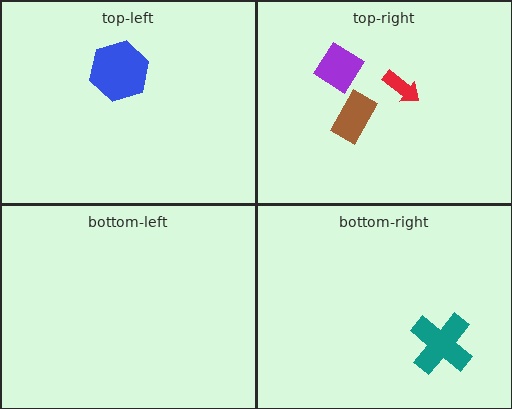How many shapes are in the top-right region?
3.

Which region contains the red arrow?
The top-right region.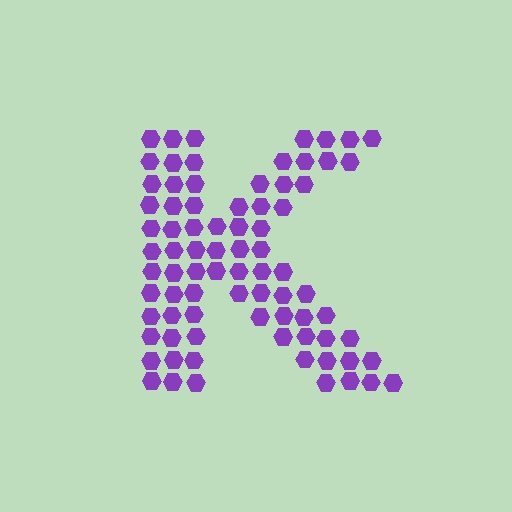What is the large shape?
The large shape is the letter K.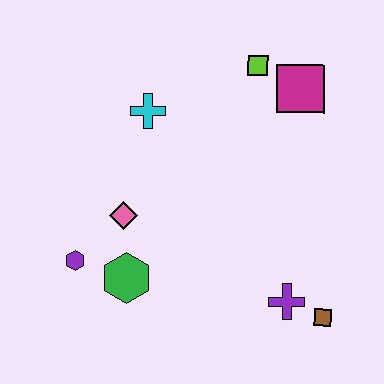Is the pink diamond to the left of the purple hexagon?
No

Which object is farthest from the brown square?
The cyan cross is farthest from the brown square.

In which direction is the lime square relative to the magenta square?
The lime square is to the left of the magenta square.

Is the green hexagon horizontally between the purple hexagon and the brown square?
Yes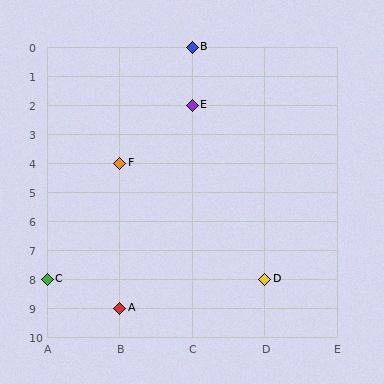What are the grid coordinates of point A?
Point A is at grid coordinates (B, 9).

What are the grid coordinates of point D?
Point D is at grid coordinates (D, 8).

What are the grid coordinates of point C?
Point C is at grid coordinates (A, 8).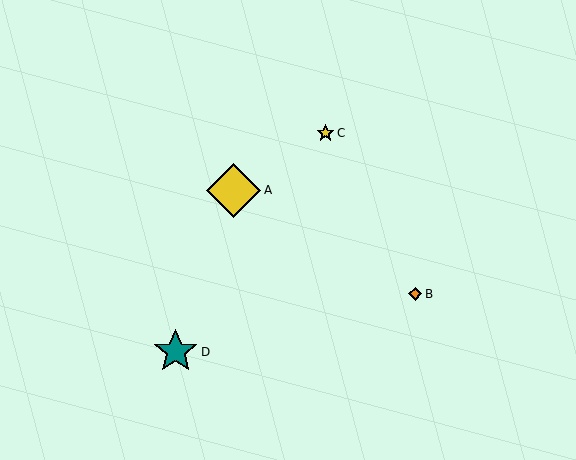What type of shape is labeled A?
Shape A is a yellow diamond.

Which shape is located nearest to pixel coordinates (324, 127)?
The yellow star (labeled C) at (325, 133) is nearest to that location.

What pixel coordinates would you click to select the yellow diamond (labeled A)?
Click at (234, 190) to select the yellow diamond A.